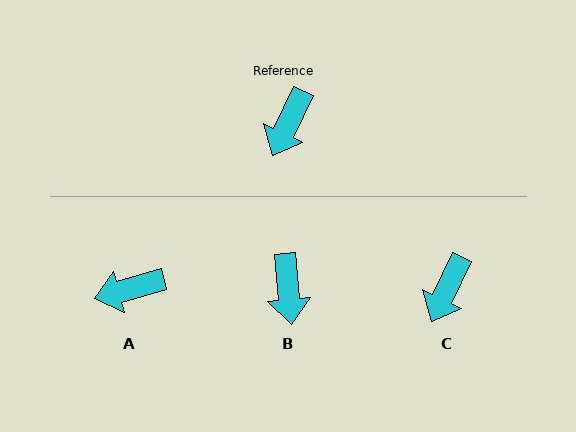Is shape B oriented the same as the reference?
No, it is off by about 31 degrees.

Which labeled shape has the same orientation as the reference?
C.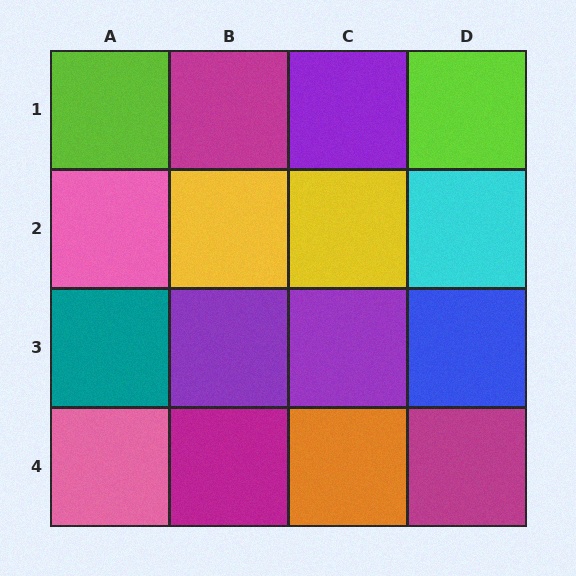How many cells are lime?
2 cells are lime.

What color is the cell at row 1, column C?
Purple.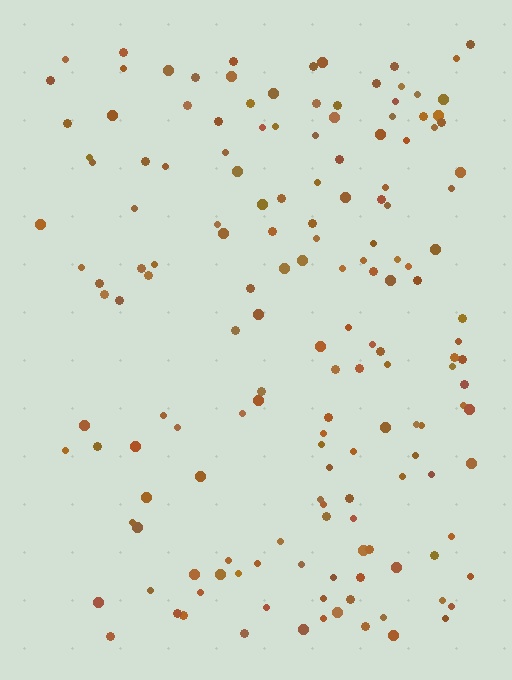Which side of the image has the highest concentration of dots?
The right.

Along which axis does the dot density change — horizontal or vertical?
Horizontal.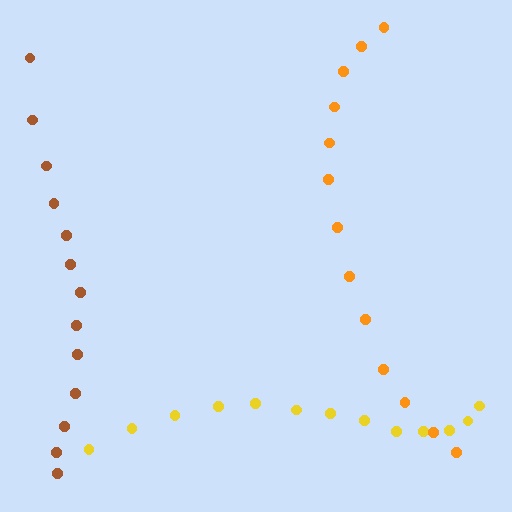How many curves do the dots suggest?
There are 3 distinct paths.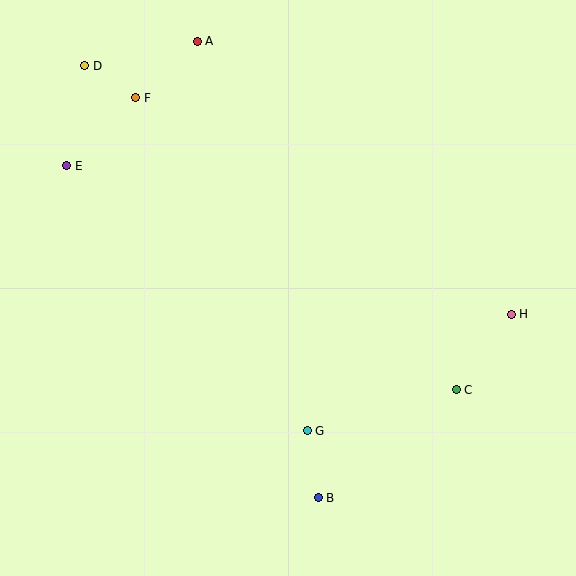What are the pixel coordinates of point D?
Point D is at (85, 66).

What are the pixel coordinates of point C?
Point C is at (456, 390).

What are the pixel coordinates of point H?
Point H is at (511, 314).